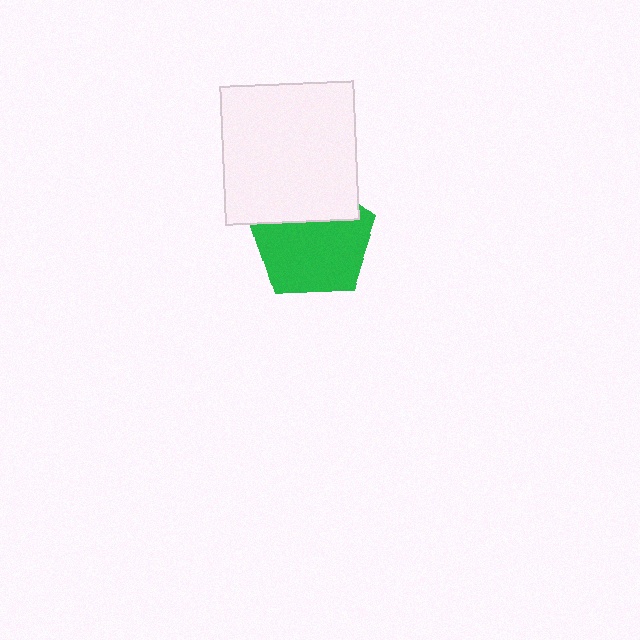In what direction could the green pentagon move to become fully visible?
The green pentagon could move down. That would shift it out from behind the white rectangle entirely.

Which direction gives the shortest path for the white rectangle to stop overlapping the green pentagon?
Moving up gives the shortest separation.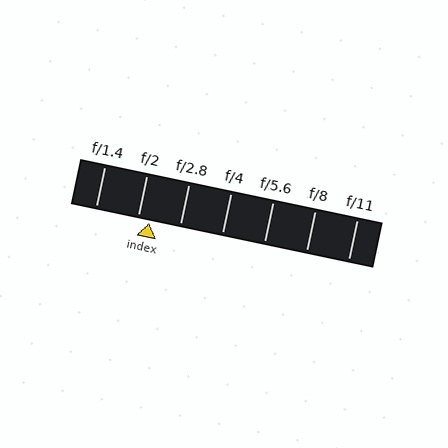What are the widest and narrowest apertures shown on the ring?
The widest aperture shown is f/1.4 and the narrowest is f/11.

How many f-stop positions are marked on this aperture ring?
There are 7 f-stop positions marked.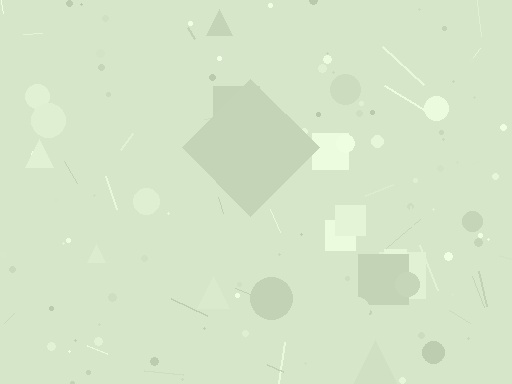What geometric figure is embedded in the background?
A diamond is embedded in the background.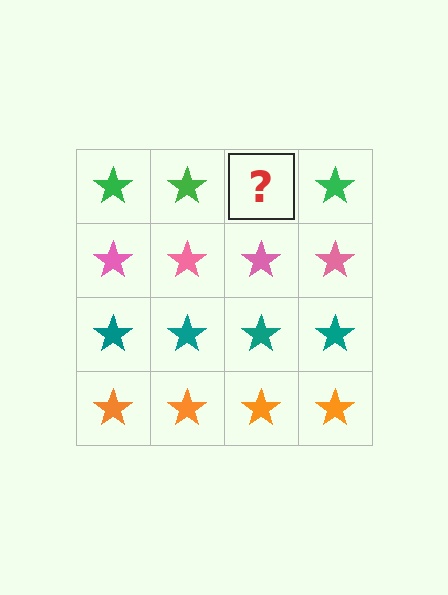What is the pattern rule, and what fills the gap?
The rule is that each row has a consistent color. The gap should be filled with a green star.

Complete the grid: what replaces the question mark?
The question mark should be replaced with a green star.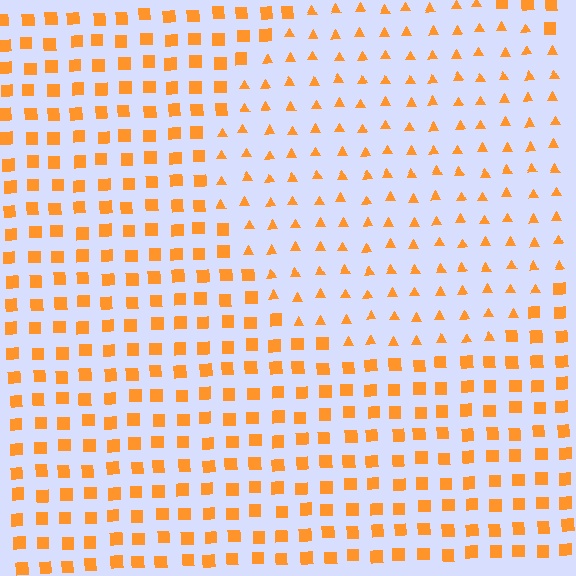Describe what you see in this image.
The image is filled with small orange elements arranged in a uniform grid. A circle-shaped region contains triangles, while the surrounding area contains squares. The boundary is defined purely by the change in element shape.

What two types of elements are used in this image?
The image uses triangles inside the circle region and squares outside it.